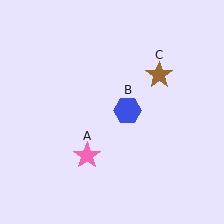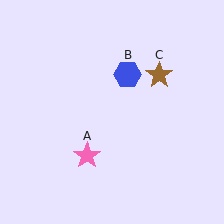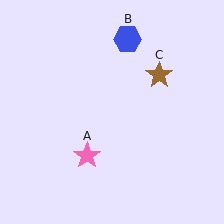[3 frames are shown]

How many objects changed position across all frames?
1 object changed position: blue hexagon (object B).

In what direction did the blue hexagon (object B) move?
The blue hexagon (object B) moved up.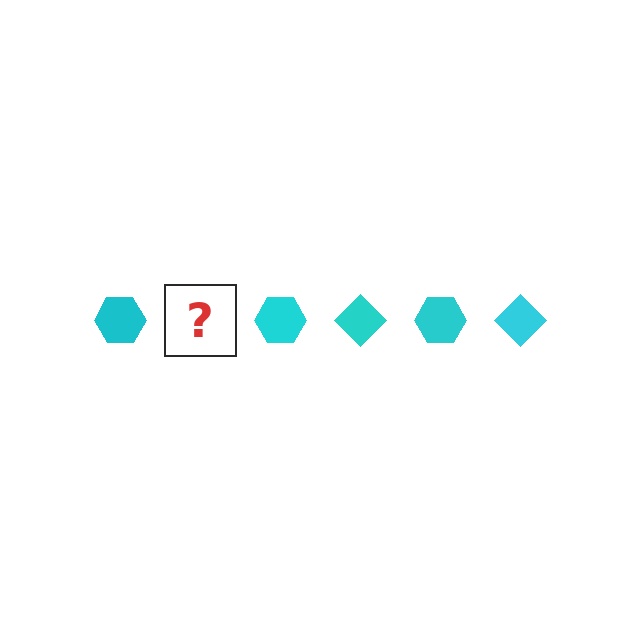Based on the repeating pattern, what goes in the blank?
The blank should be a cyan diamond.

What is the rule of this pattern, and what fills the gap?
The rule is that the pattern cycles through hexagon, diamond shapes in cyan. The gap should be filled with a cyan diamond.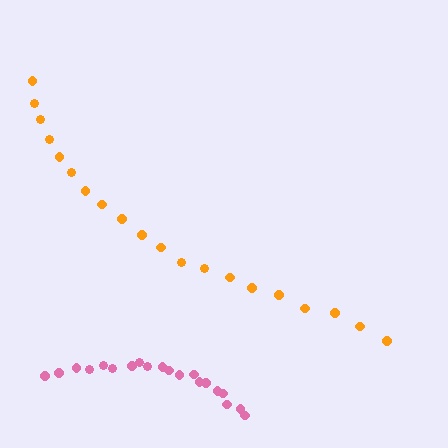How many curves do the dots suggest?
There are 2 distinct paths.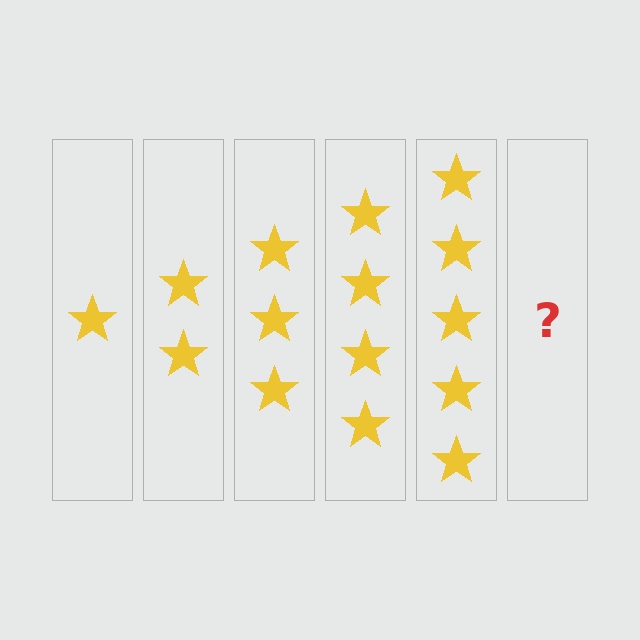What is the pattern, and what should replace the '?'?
The pattern is that each step adds one more star. The '?' should be 6 stars.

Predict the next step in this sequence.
The next step is 6 stars.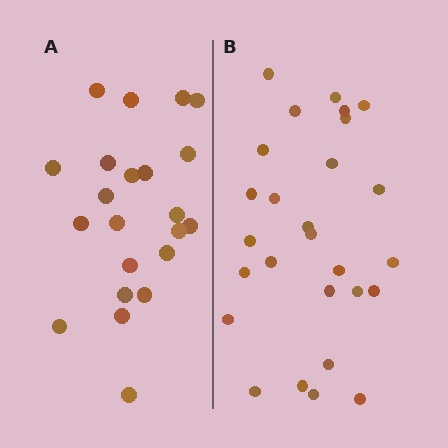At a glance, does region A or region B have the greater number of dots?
Region B (the right region) has more dots.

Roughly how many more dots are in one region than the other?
Region B has about 5 more dots than region A.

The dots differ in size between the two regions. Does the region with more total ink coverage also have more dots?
No. Region A has more total ink coverage because its dots are larger, but region B actually contains more individual dots. Total area can be misleading — the number of items is what matters here.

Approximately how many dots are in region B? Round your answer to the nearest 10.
About 30 dots. (The exact count is 27, which rounds to 30.)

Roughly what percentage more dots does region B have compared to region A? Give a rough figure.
About 25% more.